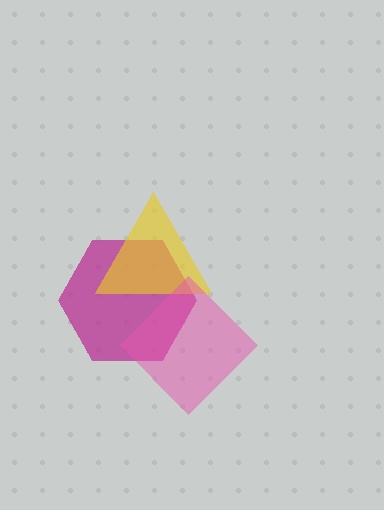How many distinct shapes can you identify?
There are 3 distinct shapes: a magenta hexagon, a yellow triangle, a pink diamond.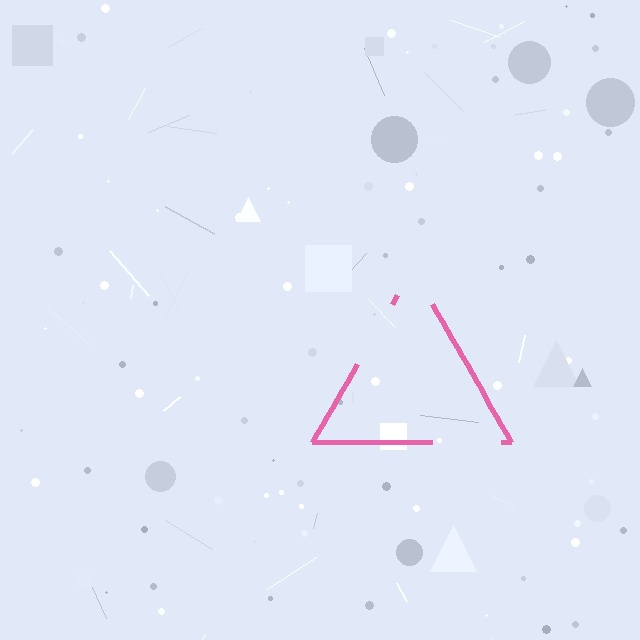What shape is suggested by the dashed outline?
The dashed outline suggests a triangle.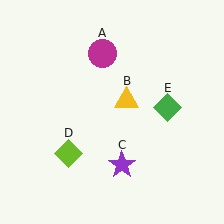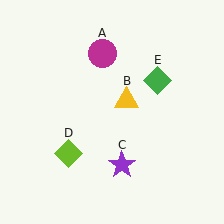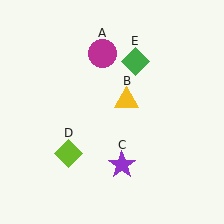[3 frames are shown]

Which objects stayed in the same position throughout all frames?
Magenta circle (object A) and yellow triangle (object B) and purple star (object C) and lime diamond (object D) remained stationary.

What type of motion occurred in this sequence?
The green diamond (object E) rotated counterclockwise around the center of the scene.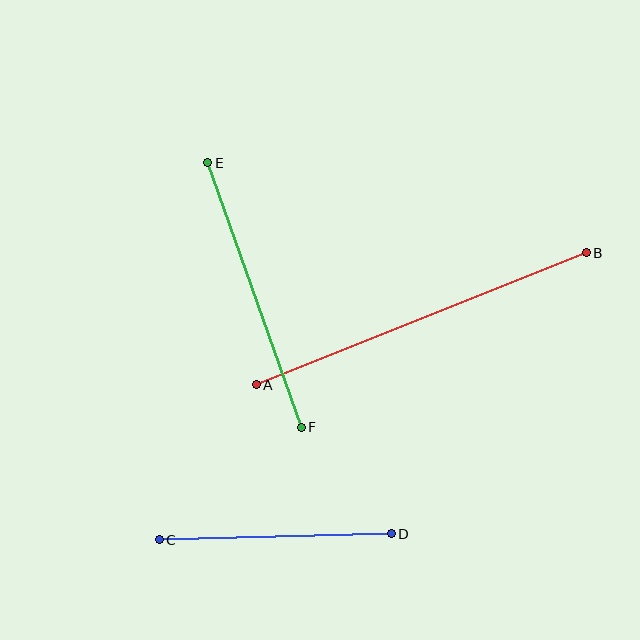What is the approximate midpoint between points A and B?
The midpoint is at approximately (421, 319) pixels.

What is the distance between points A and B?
The distance is approximately 356 pixels.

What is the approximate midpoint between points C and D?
The midpoint is at approximately (275, 537) pixels.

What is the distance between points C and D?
The distance is approximately 232 pixels.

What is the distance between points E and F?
The distance is approximately 281 pixels.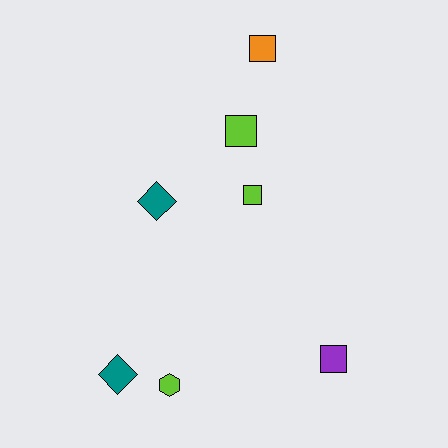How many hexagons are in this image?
There is 1 hexagon.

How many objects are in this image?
There are 7 objects.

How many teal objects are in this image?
There are 2 teal objects.